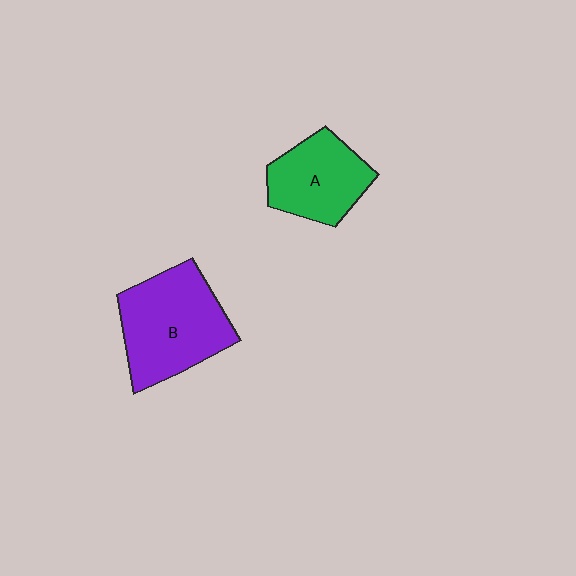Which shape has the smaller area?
Shape A (green).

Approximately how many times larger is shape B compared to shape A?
Approximately 1.4 times.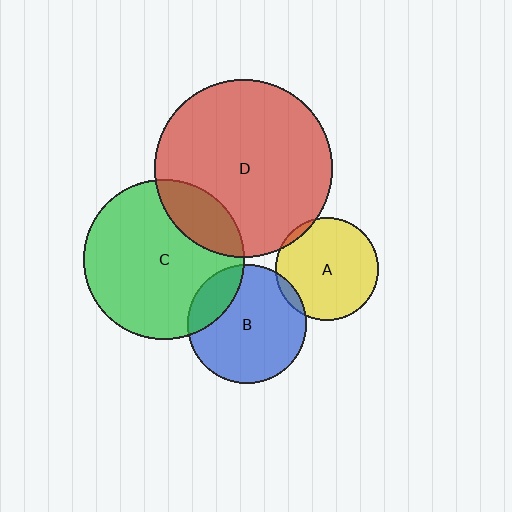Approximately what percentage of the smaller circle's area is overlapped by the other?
Approximately 20%.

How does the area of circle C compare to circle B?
Approximately 1.8 times.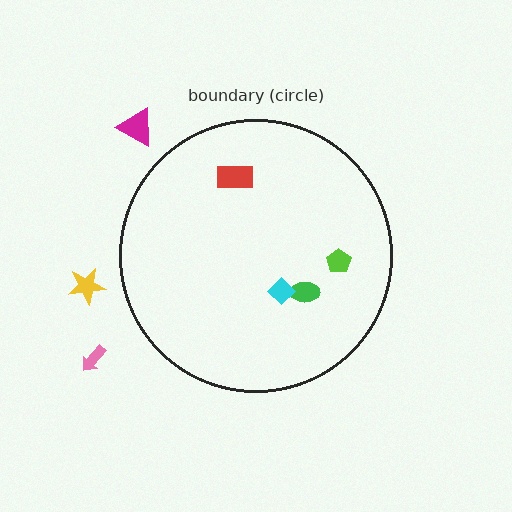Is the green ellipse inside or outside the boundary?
Inside.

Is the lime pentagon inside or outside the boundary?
Inside.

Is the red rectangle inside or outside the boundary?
Inside.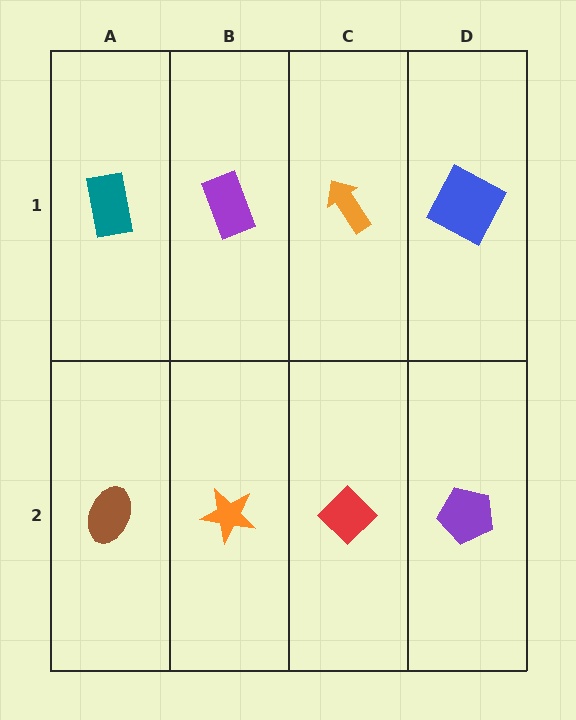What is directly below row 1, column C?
A red diamond.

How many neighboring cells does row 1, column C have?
3.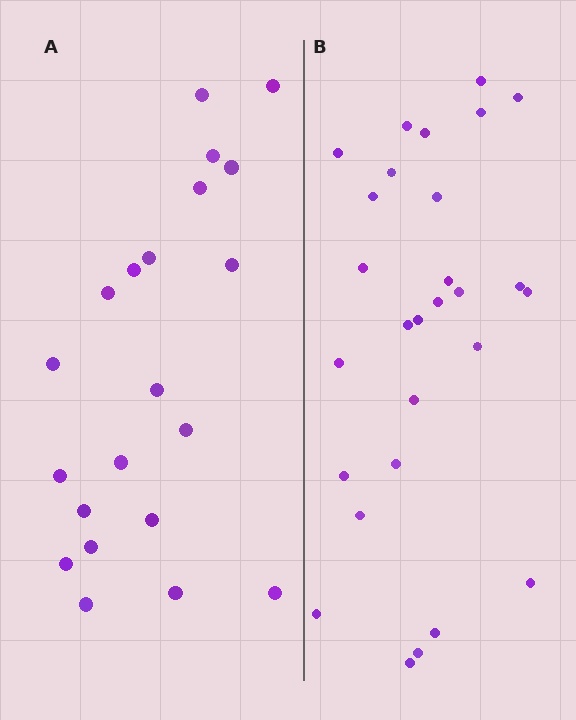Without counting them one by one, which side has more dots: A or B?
Region B (the right region) has more dots.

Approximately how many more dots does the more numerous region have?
Region B has roughly 8 or so more dots than region A.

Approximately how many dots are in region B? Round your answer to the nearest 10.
About 30 dots. (The exact count is 28, which rounds to 30.)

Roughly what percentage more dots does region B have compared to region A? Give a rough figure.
About 35% more.